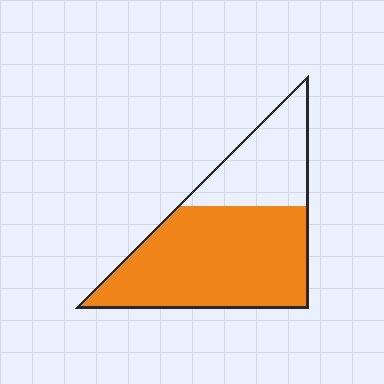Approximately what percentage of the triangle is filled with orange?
Approximately 70%.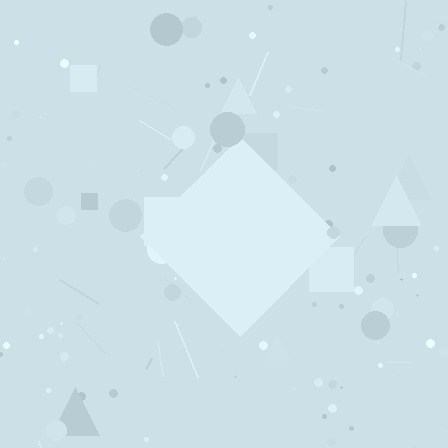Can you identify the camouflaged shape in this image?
The camouflaged shape is a diamond.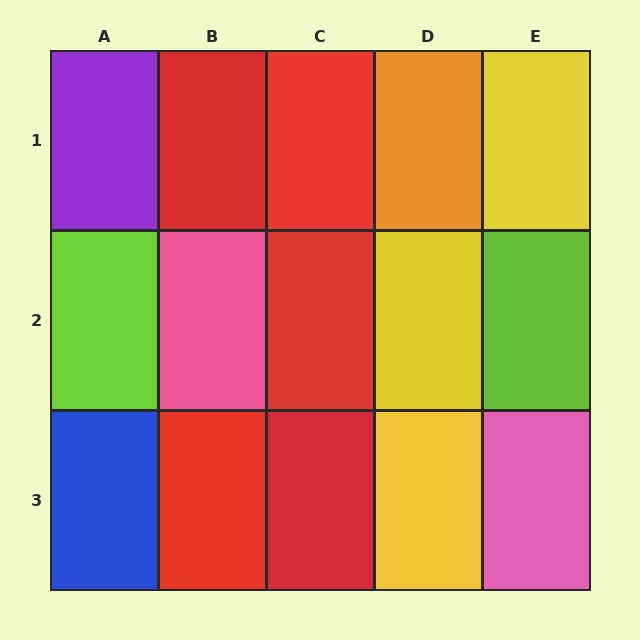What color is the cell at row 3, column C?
Red.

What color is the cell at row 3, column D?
Yellow.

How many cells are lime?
2 cells are lime.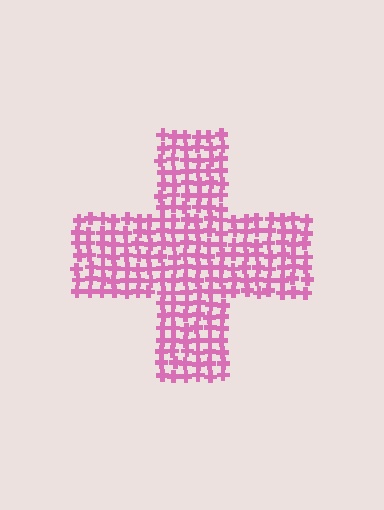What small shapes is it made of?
It is made of small crosses.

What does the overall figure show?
The overall figure shows a cross.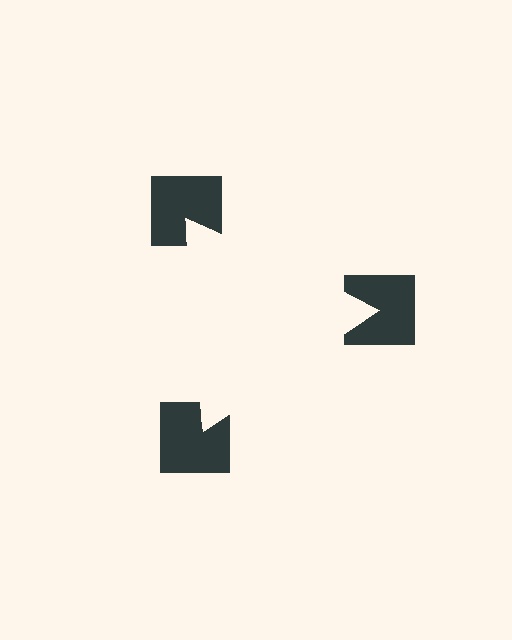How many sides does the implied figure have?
3 sides.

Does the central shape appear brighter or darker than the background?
It typically appears slightly brighter than the background, even though no actual brightness change is drawn.